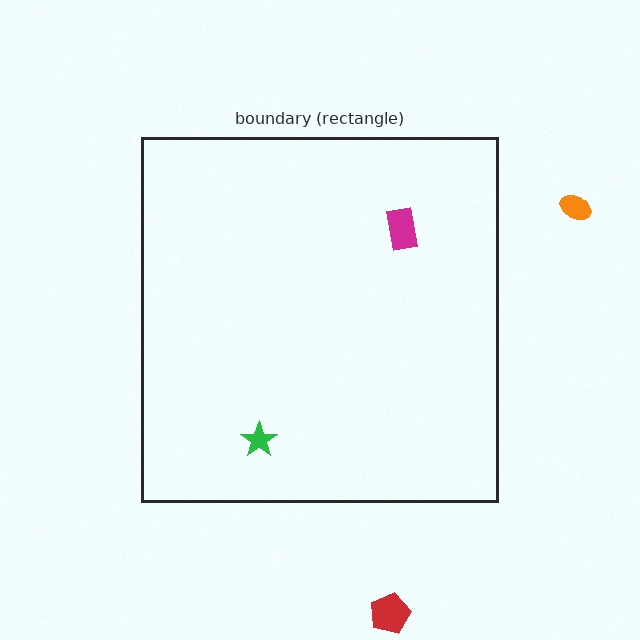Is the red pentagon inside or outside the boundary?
Outside.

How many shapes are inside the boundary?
2 inside, 2 outside.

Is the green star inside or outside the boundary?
Inside.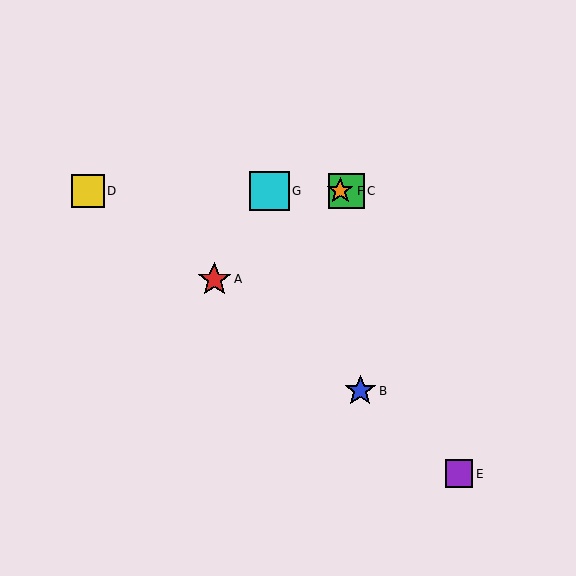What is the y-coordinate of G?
Object G is at y≈191.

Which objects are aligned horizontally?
Objects C, D, F, G are aligned horizontally.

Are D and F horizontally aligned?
Yes, both are at y≈191.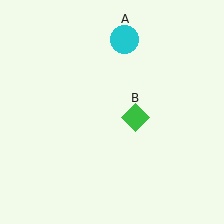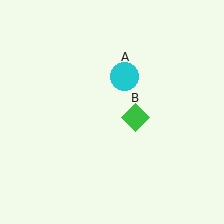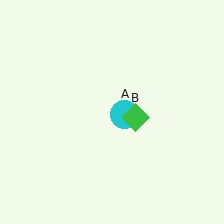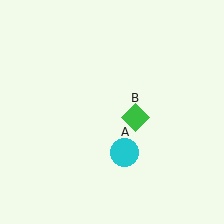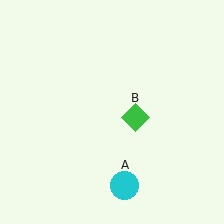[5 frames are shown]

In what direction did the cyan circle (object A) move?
The cyan circle (object A) moved down.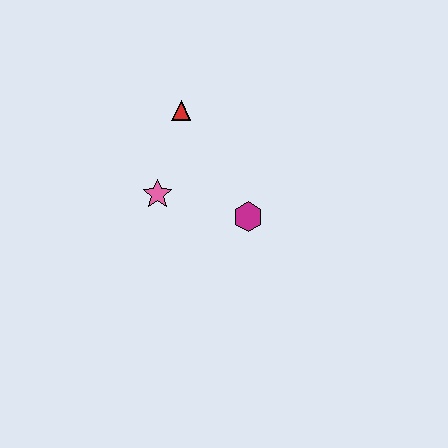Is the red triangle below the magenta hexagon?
No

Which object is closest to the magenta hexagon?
The pink star is closest to the magenta hexagon.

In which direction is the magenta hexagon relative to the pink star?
The magenta hexagon is to the right of the pink star.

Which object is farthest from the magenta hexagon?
The red triangle is farthest from the magenta hexagon.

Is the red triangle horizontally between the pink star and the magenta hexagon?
Yes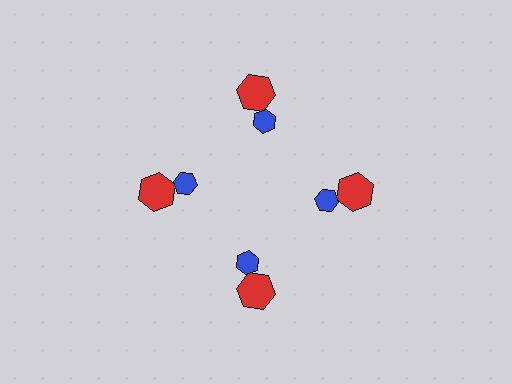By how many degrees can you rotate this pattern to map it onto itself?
The pattern maps onto itself every 90 degrees of rotation.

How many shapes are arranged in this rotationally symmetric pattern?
There are 8 shapes, arranged in 4 groups of 2.